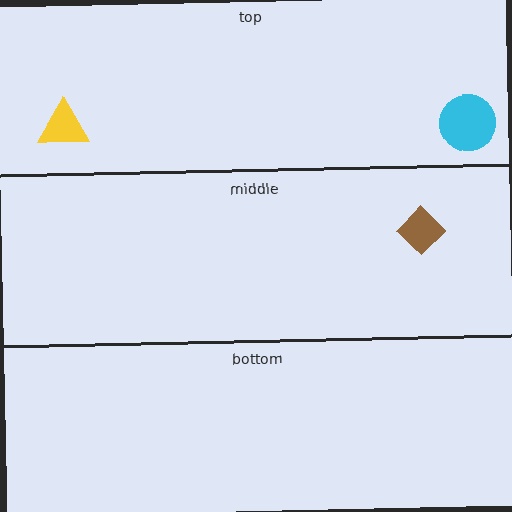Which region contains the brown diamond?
The middle region.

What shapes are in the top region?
The yellow triangle, the cyan circle.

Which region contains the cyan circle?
The top region.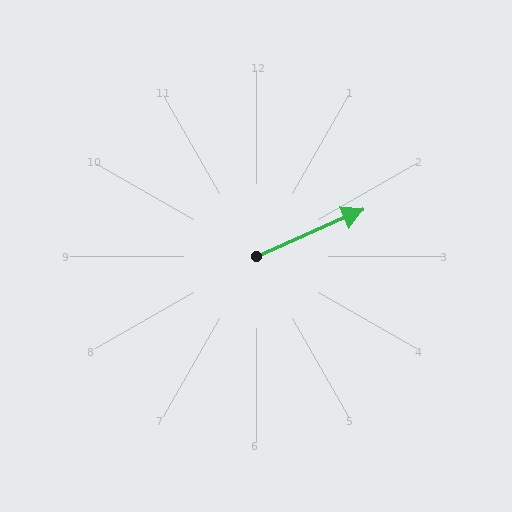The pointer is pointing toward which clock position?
Roughly 2 o'clock.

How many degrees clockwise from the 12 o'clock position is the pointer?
Approximately 66 degrees.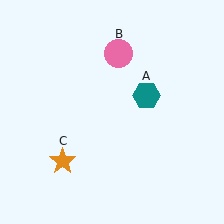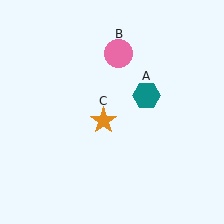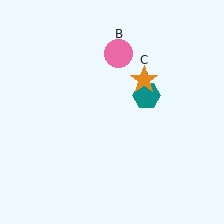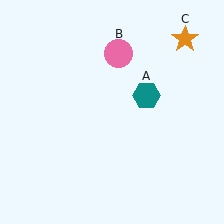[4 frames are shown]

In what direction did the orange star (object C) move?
The orange star (object C) moved up and to the right.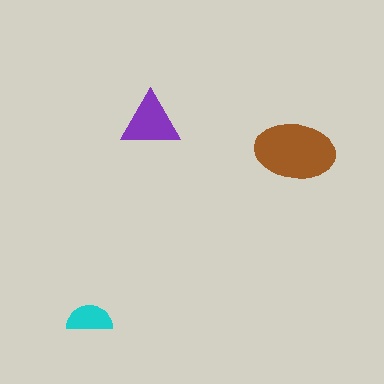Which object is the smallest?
The cyan semicircle.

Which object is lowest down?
The cyan semicircle is bottommost.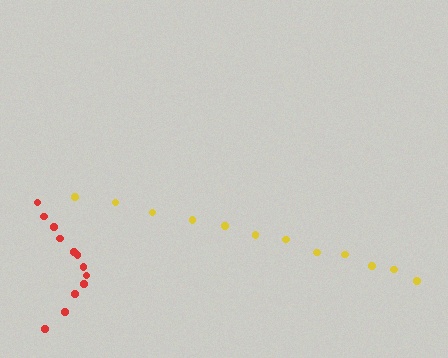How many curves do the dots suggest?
There are 2 distinct paths.